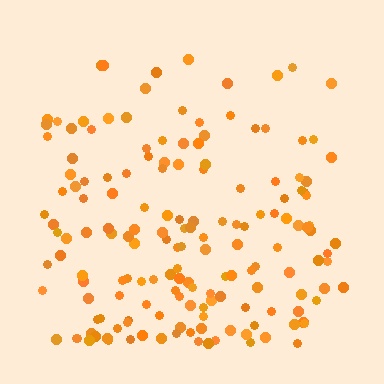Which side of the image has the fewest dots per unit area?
The top.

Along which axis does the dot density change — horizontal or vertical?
Vertical.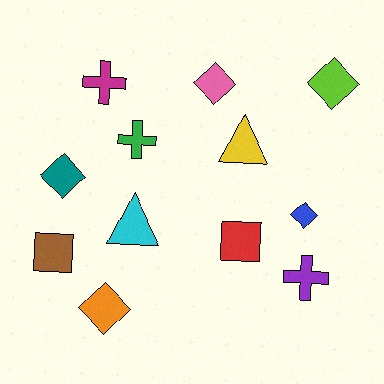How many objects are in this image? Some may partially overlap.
There are 12 objects.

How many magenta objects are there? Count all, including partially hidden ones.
There is 1 magenta object.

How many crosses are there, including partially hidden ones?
There are 3 crosses.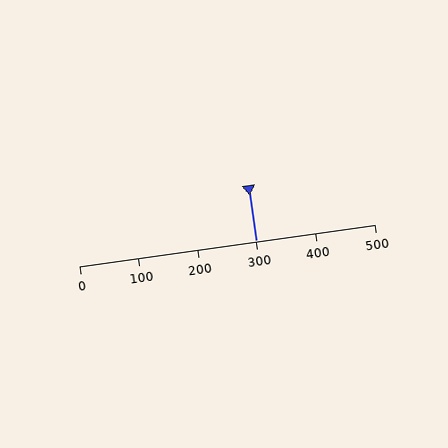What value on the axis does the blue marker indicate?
The marker indicates approximately 300.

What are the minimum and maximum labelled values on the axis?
The axis runs from 0 to 500.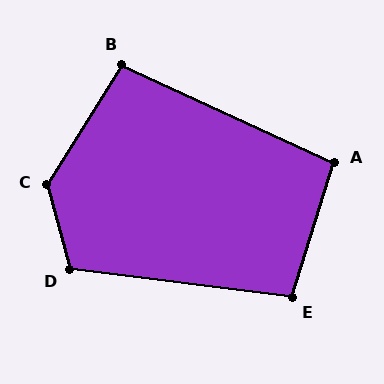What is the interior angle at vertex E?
Approximately 100 degrees (obtuse).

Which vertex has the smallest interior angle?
A, at approximately 97 degrees.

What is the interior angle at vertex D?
Approximately 112 degrees (obtuse).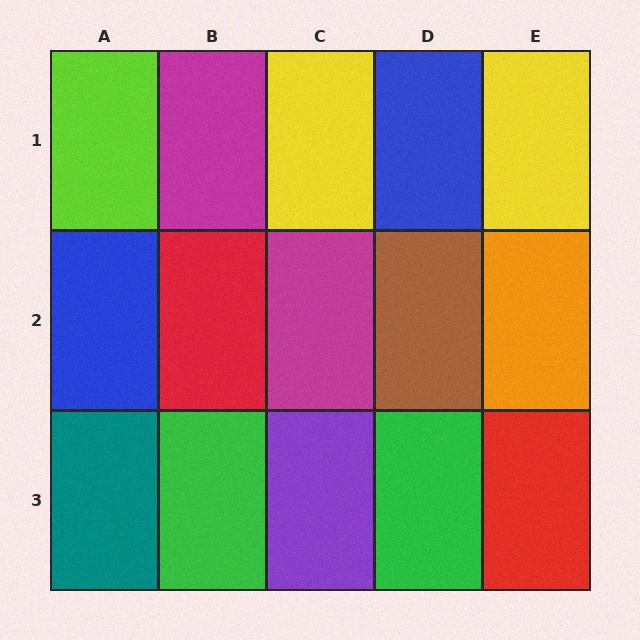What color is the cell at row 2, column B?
Red.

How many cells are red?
2 cells are red.